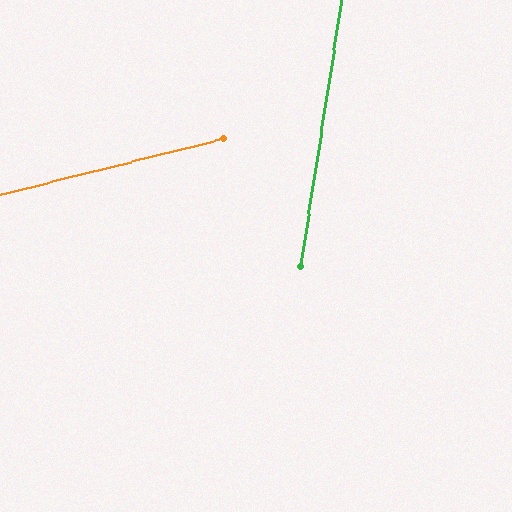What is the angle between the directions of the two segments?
Approximately 67 degrees.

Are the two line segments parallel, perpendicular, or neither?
Neither parallel nor perpendicular — they differ by about 67°.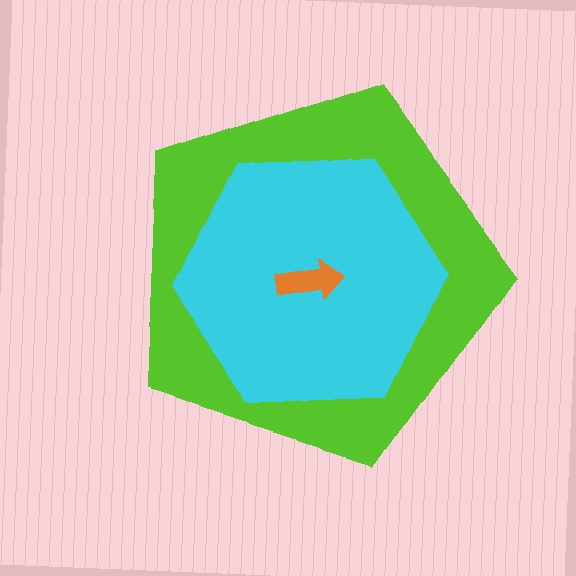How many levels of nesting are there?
3.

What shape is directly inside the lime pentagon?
The cyan hexagon.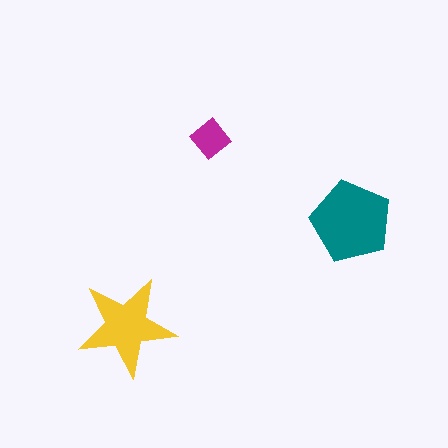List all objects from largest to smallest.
The teal pentagon, the yellow star, the magenta diamond.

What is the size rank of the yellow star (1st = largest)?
2nd.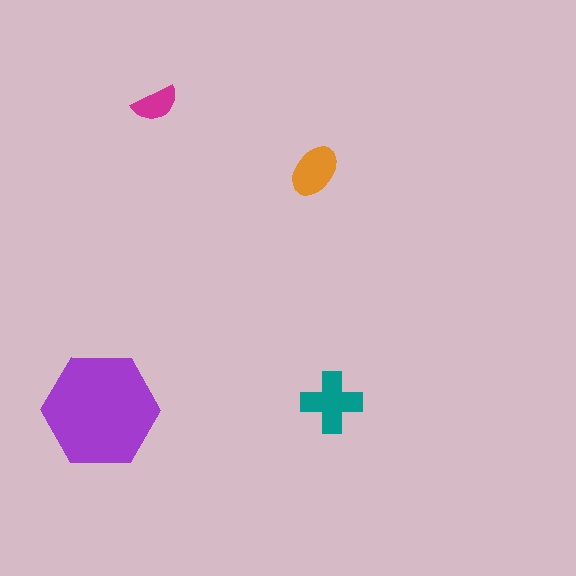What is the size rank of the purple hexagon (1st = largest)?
1st.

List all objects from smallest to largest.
The magenta semicircle, the orange ellipse, the teal cross, the purple hexagon.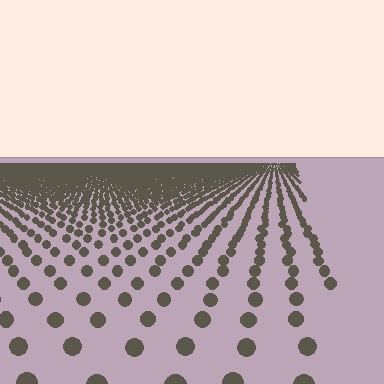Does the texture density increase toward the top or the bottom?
Density increases toward the top.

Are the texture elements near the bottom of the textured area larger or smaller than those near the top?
Larger. Near the bottom, elements are closer to the viewer and appear at a bigger on-screen size.